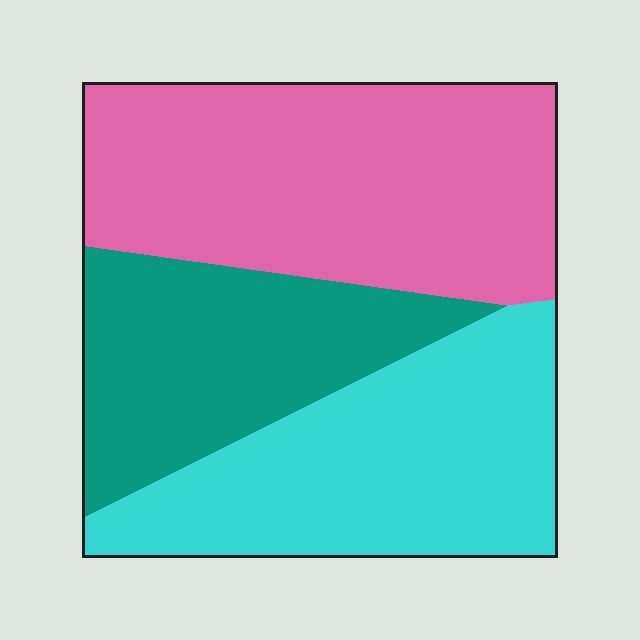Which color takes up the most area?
Pink, at roughly 40%.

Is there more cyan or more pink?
Pink.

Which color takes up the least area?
Teal, at roughly 25%.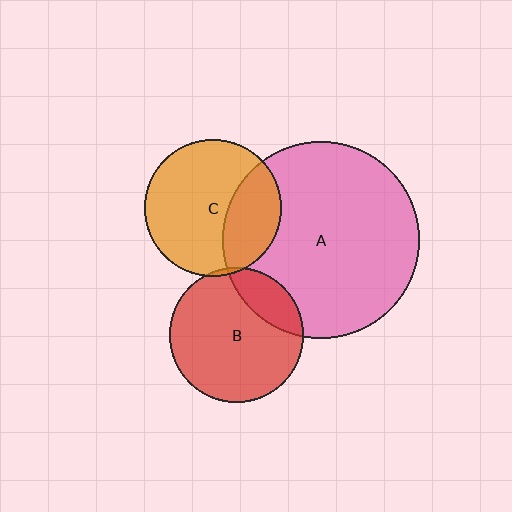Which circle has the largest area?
Circle A (pink).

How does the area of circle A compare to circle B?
Approximately 2.2 times.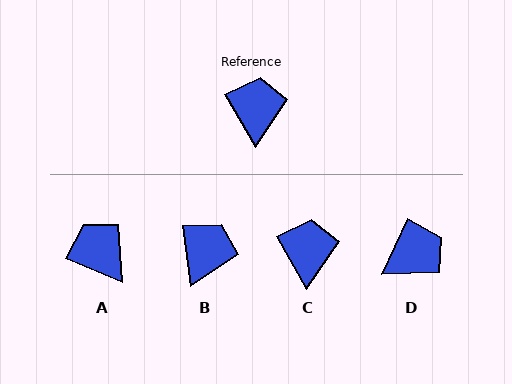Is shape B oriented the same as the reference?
No, it is off by about 23 degrees.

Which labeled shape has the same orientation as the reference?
C.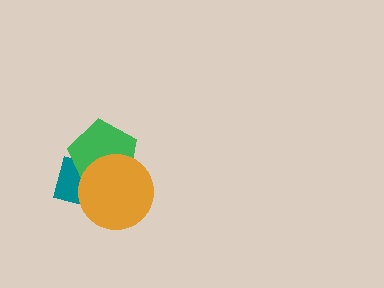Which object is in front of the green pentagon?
The orange circle is in front of the green pentagon.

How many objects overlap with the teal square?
2 objects overlap with the teal square.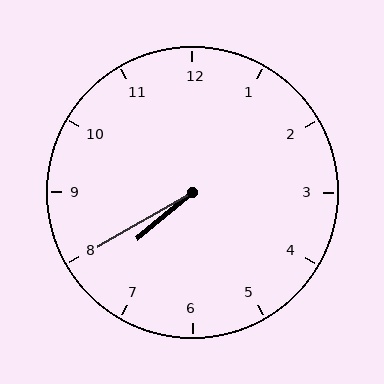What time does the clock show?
7:40.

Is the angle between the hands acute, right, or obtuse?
It is acute.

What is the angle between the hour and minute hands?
Approximately 10 degrees.